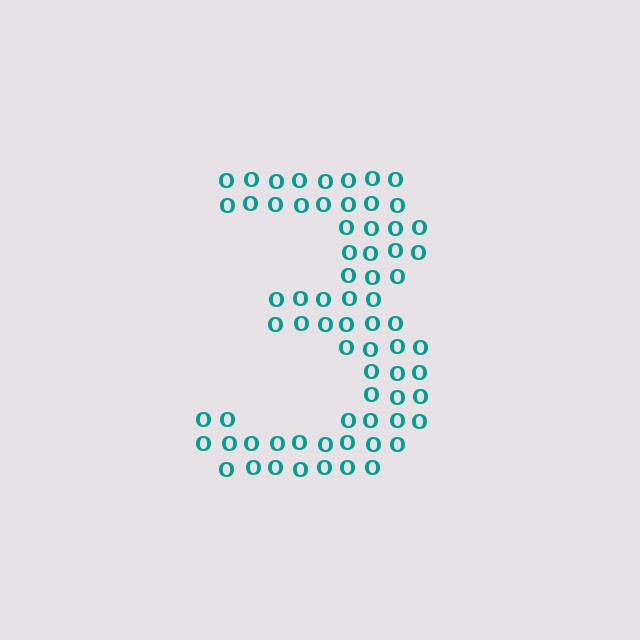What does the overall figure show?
The overall figure shows the digit 3.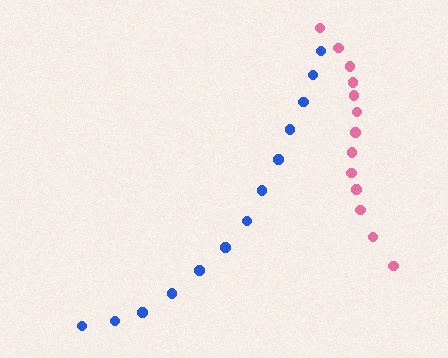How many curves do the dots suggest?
There are 2 distinct paths.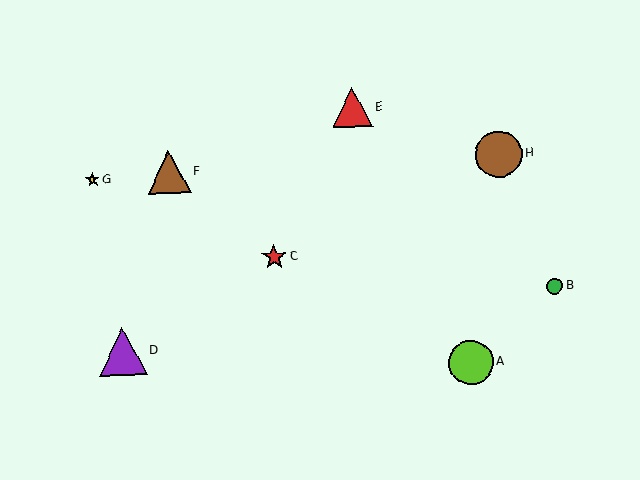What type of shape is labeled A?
Shape A is a lime circle.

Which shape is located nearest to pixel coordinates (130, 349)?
The purple triangle (labeled D) at (123, 351) is nearest to that location.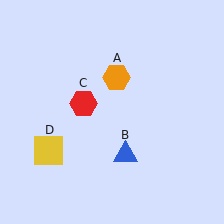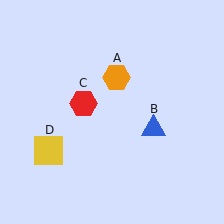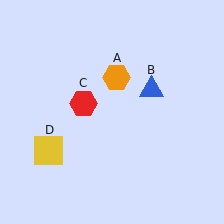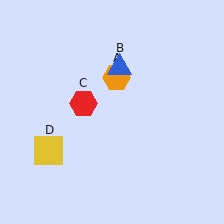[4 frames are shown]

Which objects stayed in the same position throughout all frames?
Orange hexagon (object A) and red hexagon (object C) and yellow square (object D) remained stationary.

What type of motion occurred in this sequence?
The blue triangle (object B) rotated counterclockwise around the center of the scene.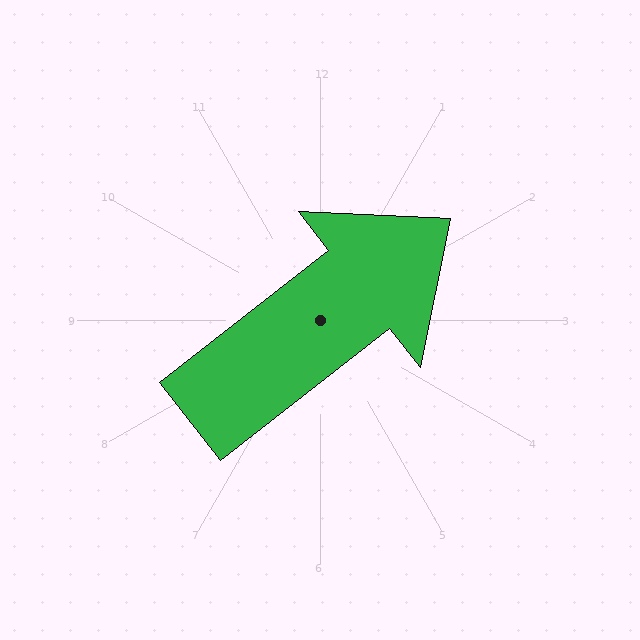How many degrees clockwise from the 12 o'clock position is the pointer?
Approximately 52 degrees.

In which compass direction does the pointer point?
Northeast.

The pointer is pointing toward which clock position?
Roughly 2 o'clock.